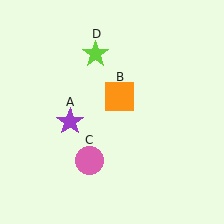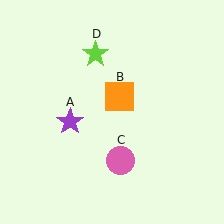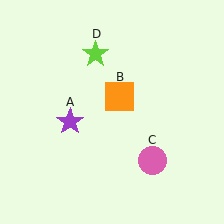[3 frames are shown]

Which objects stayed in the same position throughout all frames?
Purple star (object A) and orange square (object B) and lime star (object D) remained stationary.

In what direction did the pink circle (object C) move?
The pink circle (object C) moved right.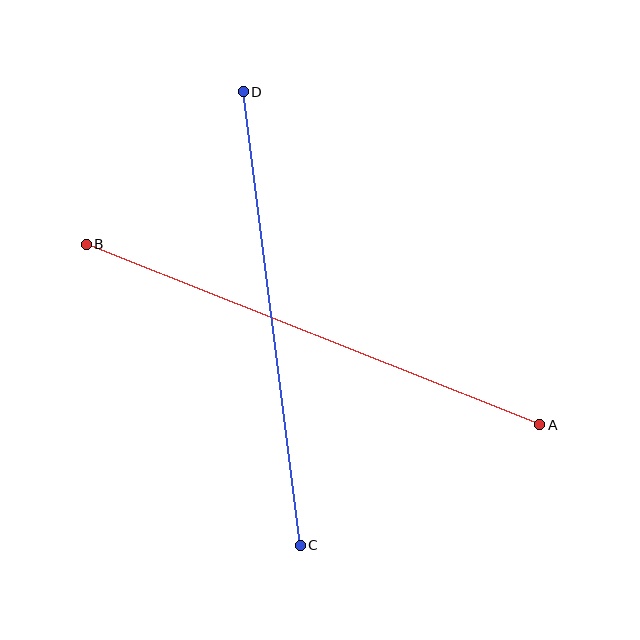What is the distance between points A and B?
The distance is approximately 488 pixels.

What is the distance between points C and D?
The distance is approximately 457 pixels.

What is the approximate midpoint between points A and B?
The midpoint is at approximately (313, 334) pixels.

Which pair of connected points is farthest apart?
Points A and B are farthest apart.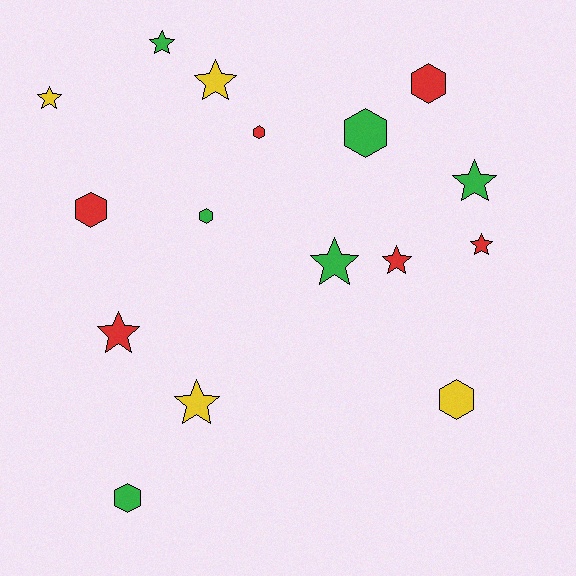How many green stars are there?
There are 3 green stars.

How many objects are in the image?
There are 16 objects.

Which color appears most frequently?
Red, with 6 objects.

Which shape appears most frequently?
Star, with 9 objects.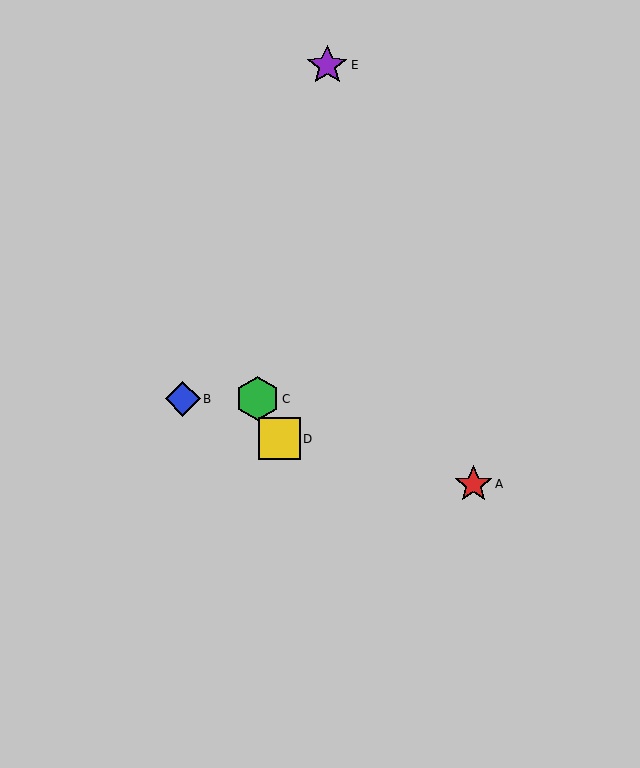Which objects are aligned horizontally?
Objects B, C are aligned horizontally.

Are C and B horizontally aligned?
Yes, both are at y≈399.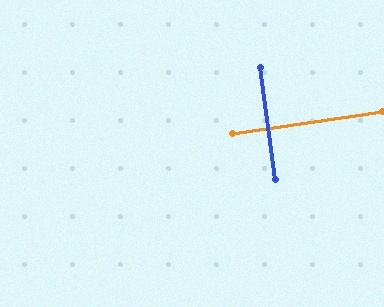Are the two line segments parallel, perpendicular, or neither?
Perpendicular — they meet at approximately 89°.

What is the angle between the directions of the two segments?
Approximately 89 degrees.